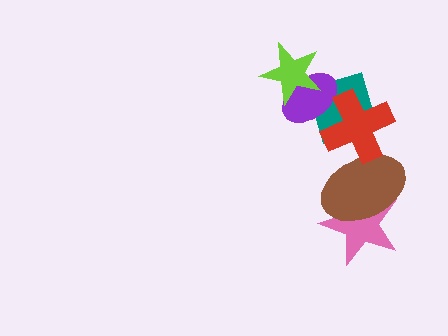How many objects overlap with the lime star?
1 object overlaps with the lime star.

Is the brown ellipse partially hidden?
Yes, it is partially covered by another shape.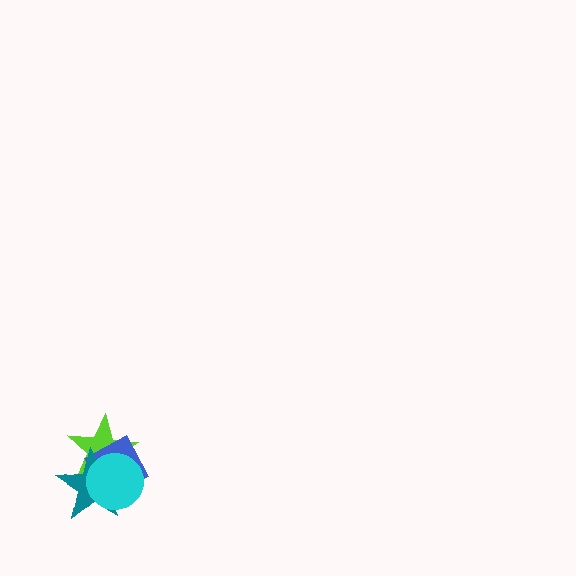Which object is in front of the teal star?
The cyan circle is in front of the teal star.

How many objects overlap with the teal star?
3 objects overlap with the teal star.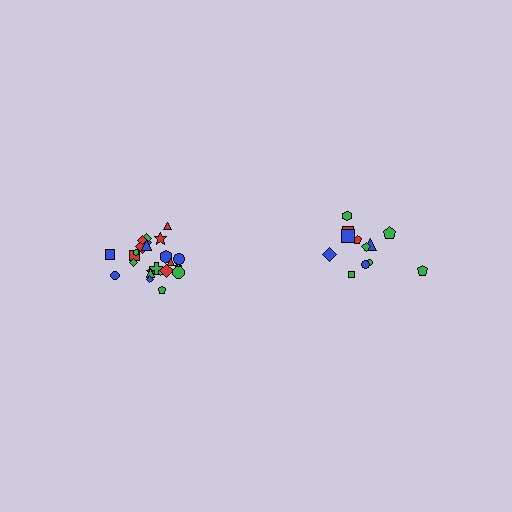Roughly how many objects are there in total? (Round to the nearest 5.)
Roughly 35 objects in total.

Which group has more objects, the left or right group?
The left group.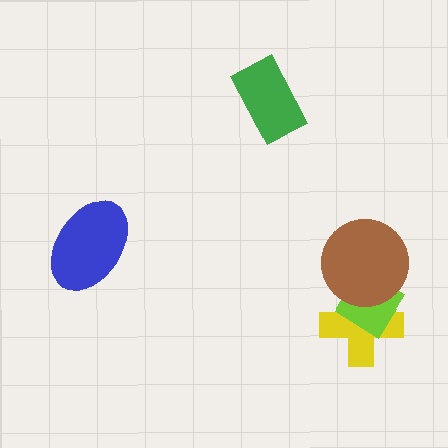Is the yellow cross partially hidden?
Yes, it is partially covered by another shape.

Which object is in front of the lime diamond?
The brown circle is in front of the lime diamond.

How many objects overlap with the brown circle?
2 objects overlap with the brown circle.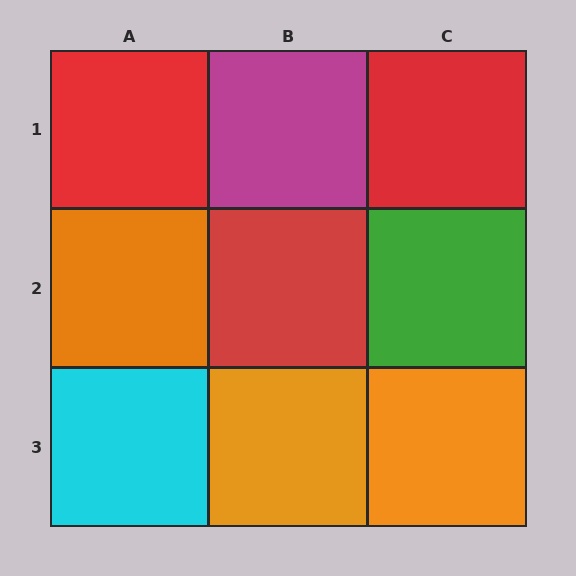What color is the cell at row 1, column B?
Magenta.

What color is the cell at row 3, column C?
Orange.